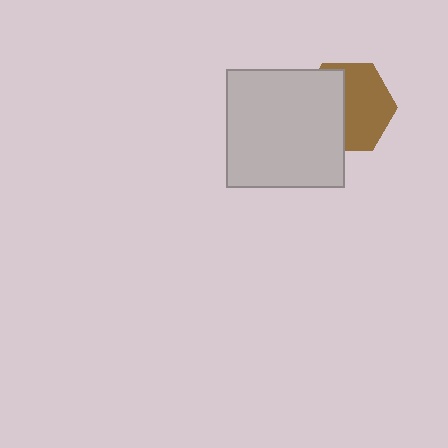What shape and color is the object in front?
The object in front is a light gray square.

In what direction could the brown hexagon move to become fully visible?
The brown hexagon could move right. That would shift it out from behind the light gray square entirely.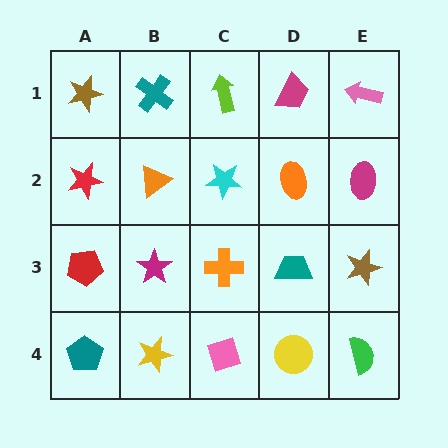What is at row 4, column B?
A yellow star.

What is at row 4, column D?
A yellow circle.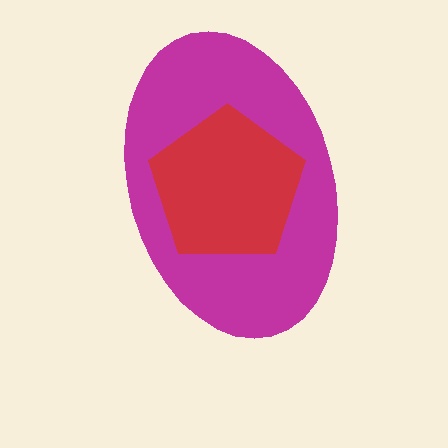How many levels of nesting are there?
2.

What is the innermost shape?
The red pentagon.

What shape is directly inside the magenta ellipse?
The red pentagon.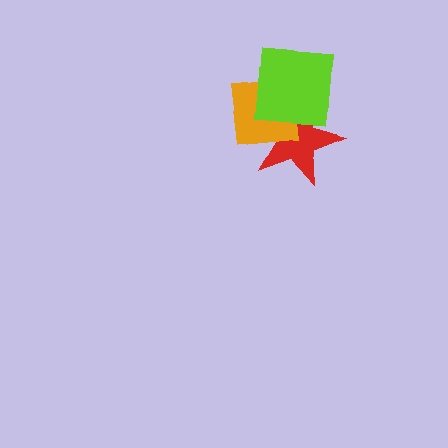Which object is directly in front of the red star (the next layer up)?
The orange square is directly in front of the red star.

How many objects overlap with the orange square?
2 objects overlap with the orange square.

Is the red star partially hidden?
Yes, it is partially covered by another shape.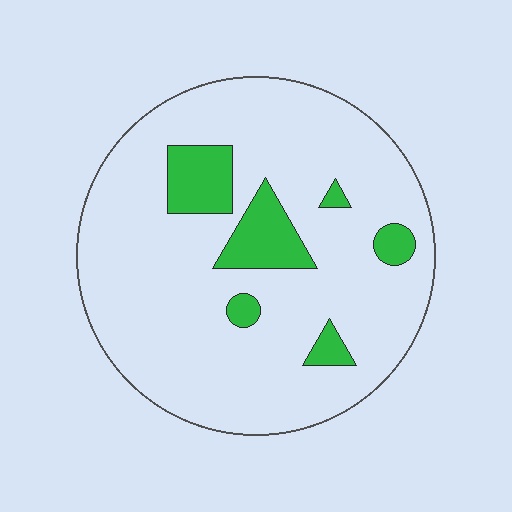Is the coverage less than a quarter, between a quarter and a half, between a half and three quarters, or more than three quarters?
Less than a quarter.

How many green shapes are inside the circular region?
6.